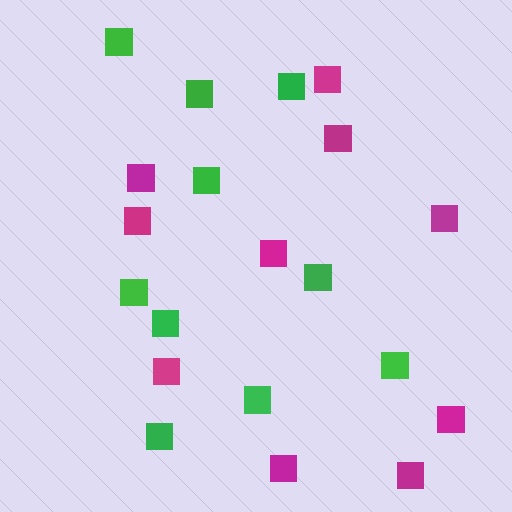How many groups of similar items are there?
There are 2 groups: one group of green squares (10) and one group of magenta squares (10).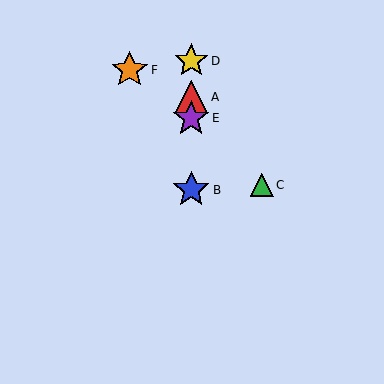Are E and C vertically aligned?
No, E is at x≈191 and C is at x≈262.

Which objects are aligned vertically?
Objects A, B, D, E are aligned vertically.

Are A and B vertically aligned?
Yes, both are at x≈191.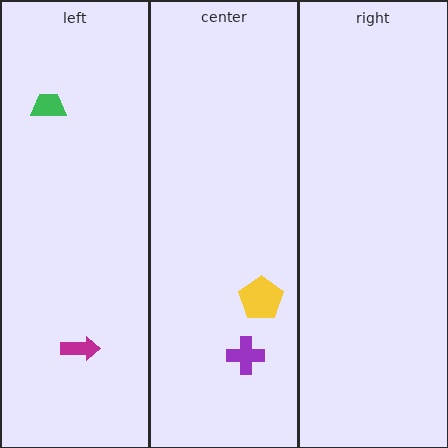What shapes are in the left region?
The magenta arrow, the green trapezoid.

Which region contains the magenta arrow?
The left region.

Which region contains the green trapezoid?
The left region.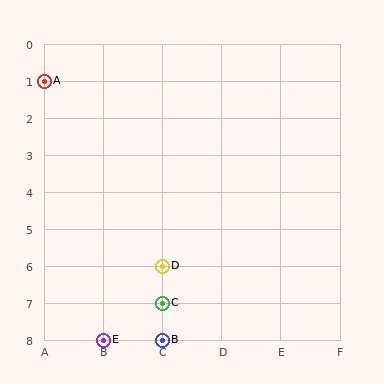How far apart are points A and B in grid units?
Points A and B are 2 columns and 7 rows apart (about 7.3 grid units diagonally).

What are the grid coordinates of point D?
Point D is at grid coordinates (C, 6).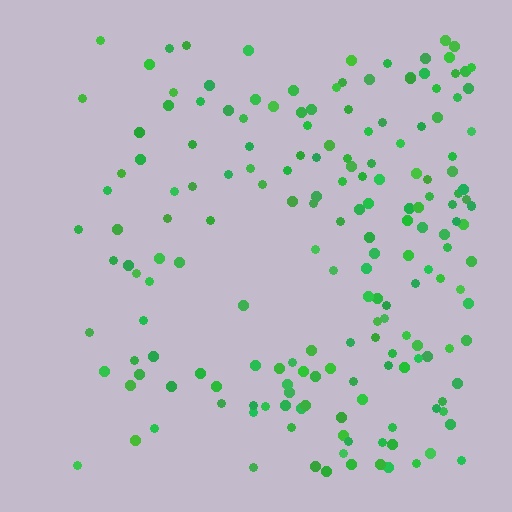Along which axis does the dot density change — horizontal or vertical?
Horizontal.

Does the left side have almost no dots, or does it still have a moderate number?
Still a moderate number, just noticeably fewer than the right.